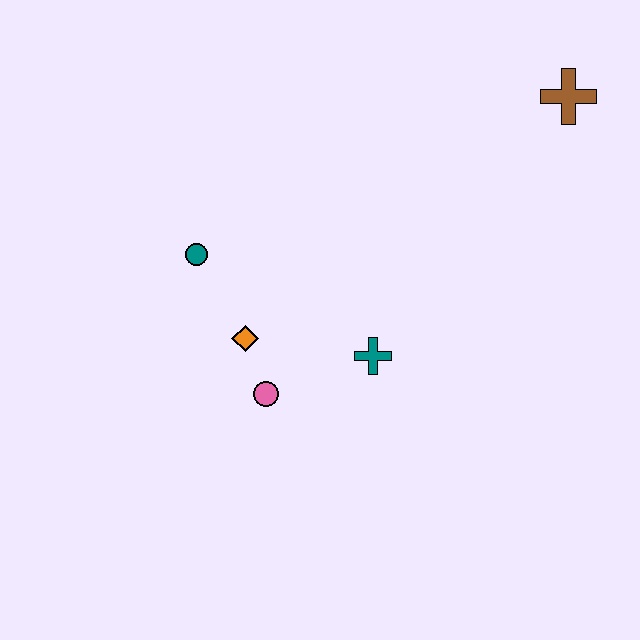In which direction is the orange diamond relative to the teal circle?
The orange diamond is below the teal circle.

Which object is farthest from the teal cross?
The brown cross is farthest from the teal cross.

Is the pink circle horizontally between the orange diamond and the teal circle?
No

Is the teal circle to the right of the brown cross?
No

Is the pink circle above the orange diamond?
No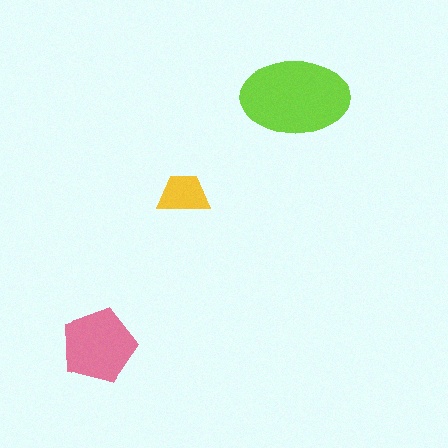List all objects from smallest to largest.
The yellow trapezoid, the pink pentagon, the lime ellipse.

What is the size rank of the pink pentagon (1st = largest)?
2nd.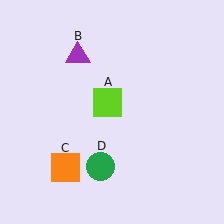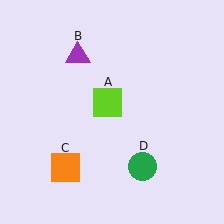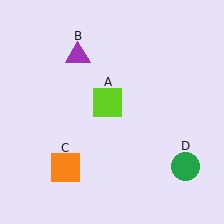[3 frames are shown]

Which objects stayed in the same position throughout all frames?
Lime square (object A) and purple triangle (object B) and orange square (object C) remained stationary.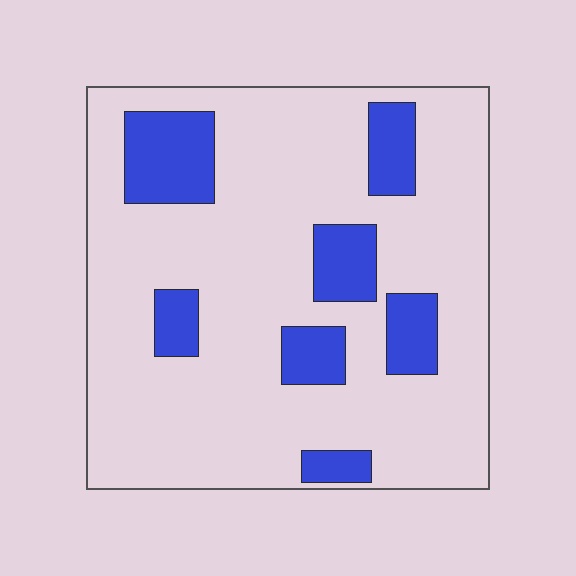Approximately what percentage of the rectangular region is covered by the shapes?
Approximately 20%.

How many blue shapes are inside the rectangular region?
7.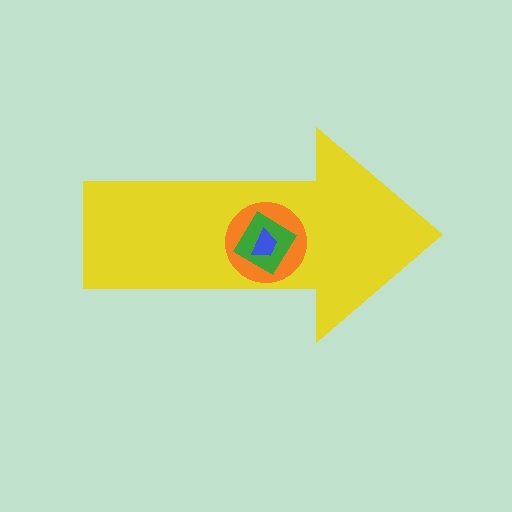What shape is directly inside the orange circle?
The green diamond.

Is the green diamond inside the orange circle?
Yes.